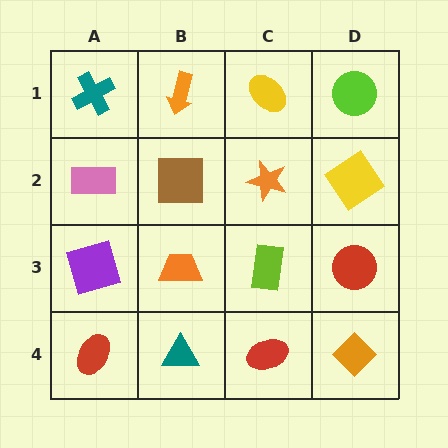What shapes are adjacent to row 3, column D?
A yellow diamond (row 2, column D), an orange diamond (row 4, column D), a lime rectangle (row 3, column C).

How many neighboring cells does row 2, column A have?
3.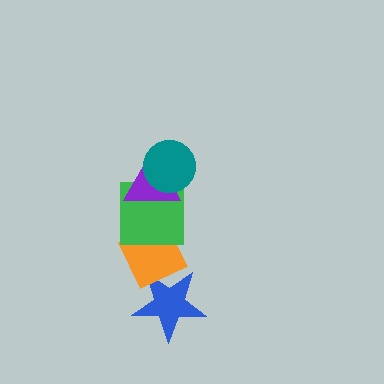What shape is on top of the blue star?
The orange diamond is on top of the blue star.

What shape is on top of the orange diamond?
The green square is on top of the orange diamond.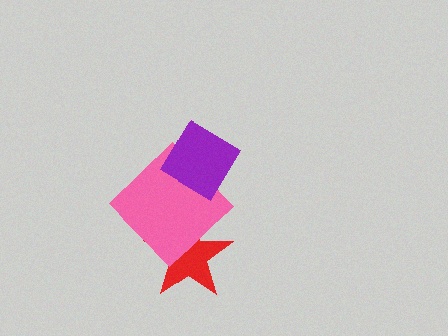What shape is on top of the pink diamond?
The purple diamond is on top of the pink diamond.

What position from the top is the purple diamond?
The purple diamond is 1st from the top.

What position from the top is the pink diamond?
The pink diamond is 2nd from the top.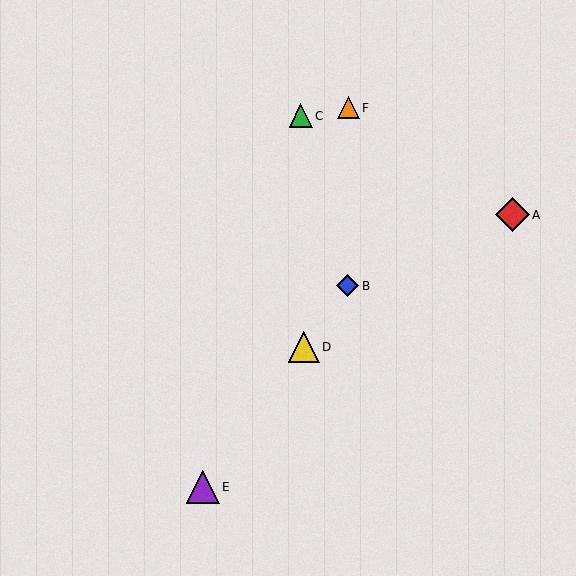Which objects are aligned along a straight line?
Objects B, D, E are aligned along a straight line.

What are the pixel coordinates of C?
Object C is at (301, 116).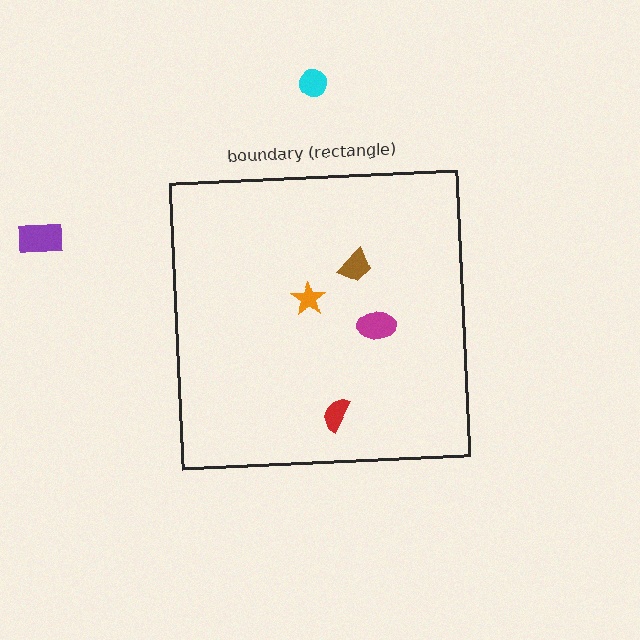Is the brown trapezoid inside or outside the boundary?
Inside.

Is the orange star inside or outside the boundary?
Inside.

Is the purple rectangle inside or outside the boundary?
Outside.